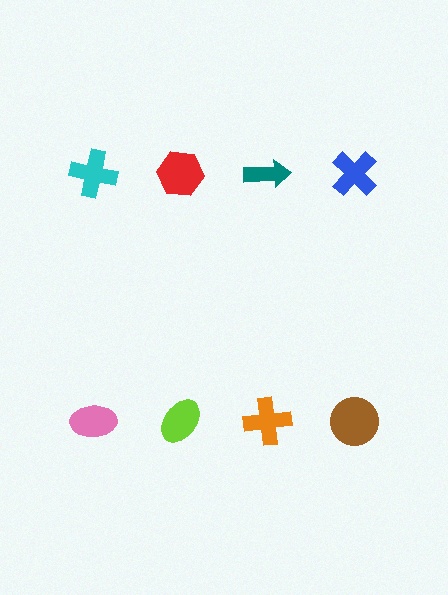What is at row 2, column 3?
An orange cross.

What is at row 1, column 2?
A red hexagon.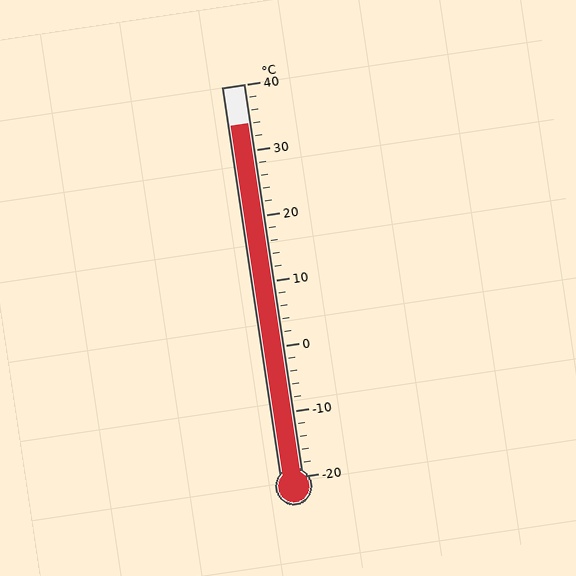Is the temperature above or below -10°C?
The temperature is above -10°C.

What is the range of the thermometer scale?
The thermometer scale ranges from -20°C to 40°C.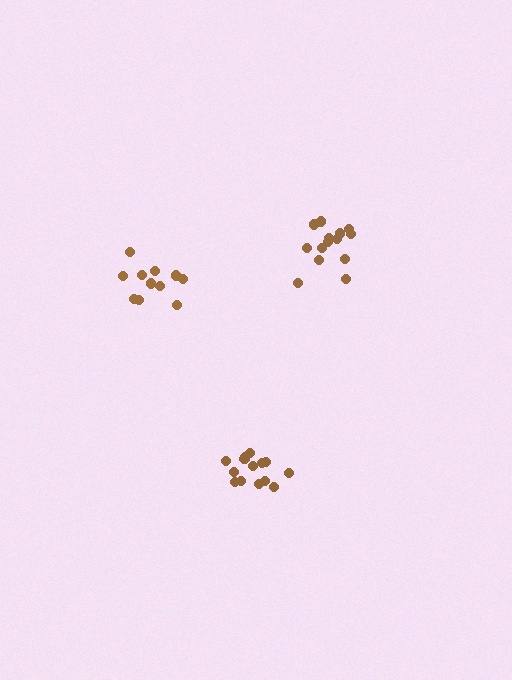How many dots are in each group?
Group 1: 14 dots, Group 2: 11 dots, Group 3: 14 dots (39 total).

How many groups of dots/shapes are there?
There are 3 groups.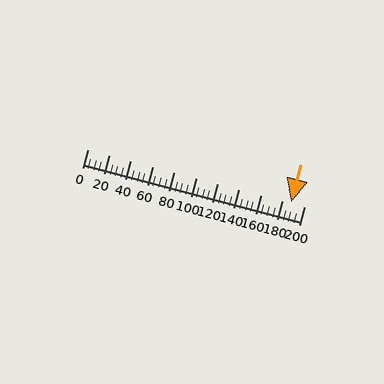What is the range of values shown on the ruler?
The ruler shows values from 0 to 200.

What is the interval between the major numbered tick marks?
The major tick marks are spaced 20 units apart.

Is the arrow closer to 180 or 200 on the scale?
The arrow is closer to 180.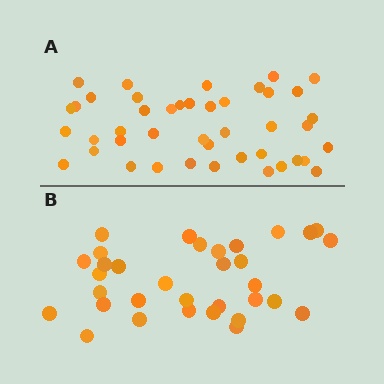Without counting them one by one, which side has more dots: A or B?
Region A (the top region) has more dots.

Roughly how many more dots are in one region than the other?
Region A has roughly 10 or so more dots than region B.